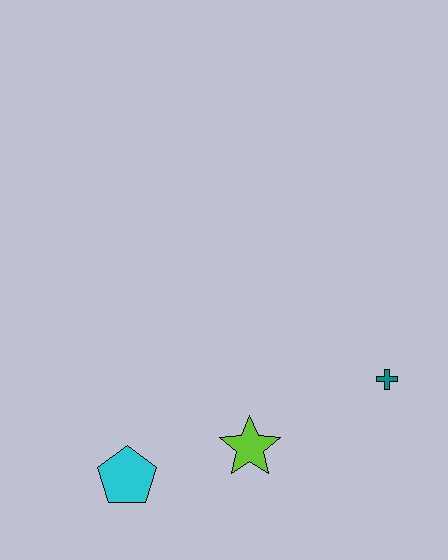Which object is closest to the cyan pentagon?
The lime star is closest to the cyan pentagon.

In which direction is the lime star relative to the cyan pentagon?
The lime star is to the right of the cyan pentagon.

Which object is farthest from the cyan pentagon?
The teal cross is farthest from the cyan pentagon.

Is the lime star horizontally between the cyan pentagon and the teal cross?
Yes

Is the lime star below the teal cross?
Yes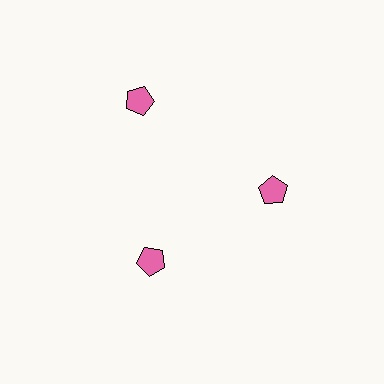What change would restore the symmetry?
The symmetry would be restored by moving it inward, back onto the ring so that all 3 pentagons sit at equal angles and equal distance from the center.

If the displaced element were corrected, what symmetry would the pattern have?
It would have 3-fold rotational symmetry — the pattern would map onto itself every 120 degrees.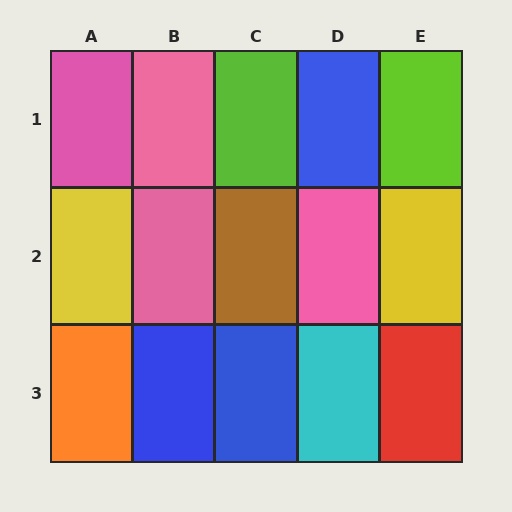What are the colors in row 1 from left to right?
Pink, pink, lime, blue, lime.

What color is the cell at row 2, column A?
Yellow.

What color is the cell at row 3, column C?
Blue.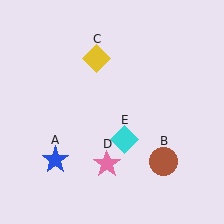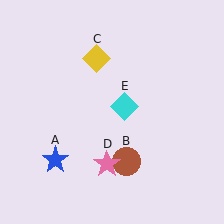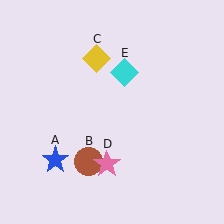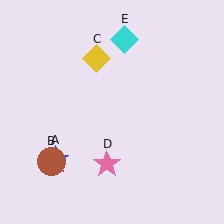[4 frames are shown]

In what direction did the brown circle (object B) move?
The brown circle (object B) moved left.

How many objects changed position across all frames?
2 objects changed position: brown circle (object B), cyan diamond (object E).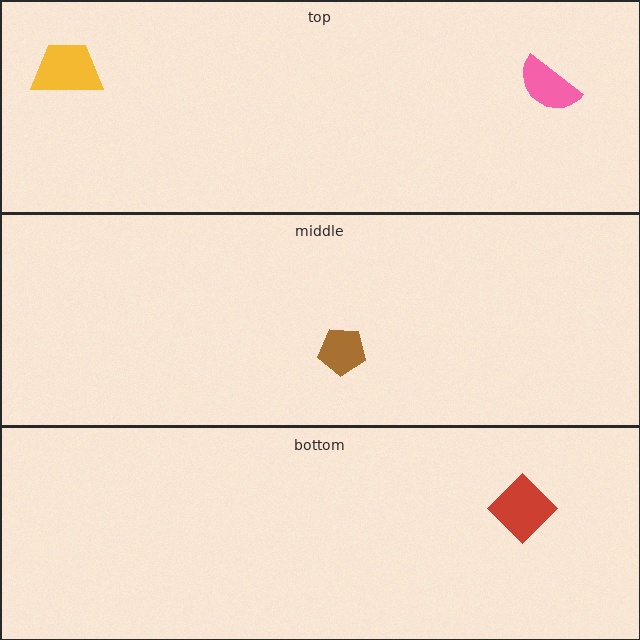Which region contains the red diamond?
The bottom region.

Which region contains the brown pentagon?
The middle region.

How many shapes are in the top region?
2.